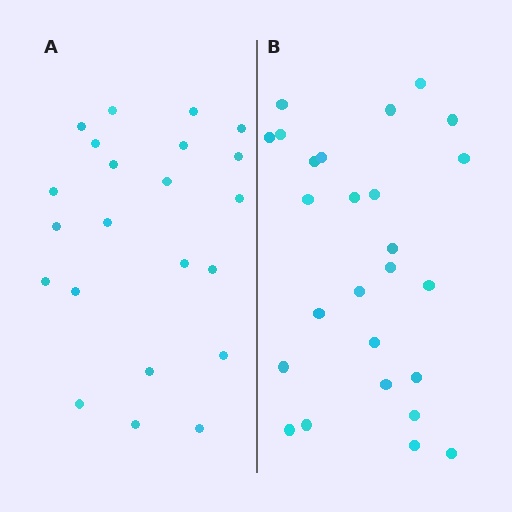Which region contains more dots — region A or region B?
Region B (the right region) has more dots.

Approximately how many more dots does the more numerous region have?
Region B has about 4 more dots than region A.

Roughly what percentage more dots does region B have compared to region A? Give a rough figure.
About 20% more.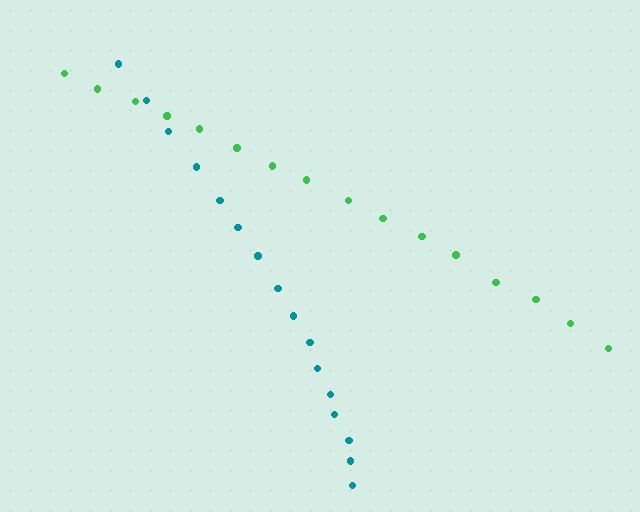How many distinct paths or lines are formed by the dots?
There are 2 distinct paths.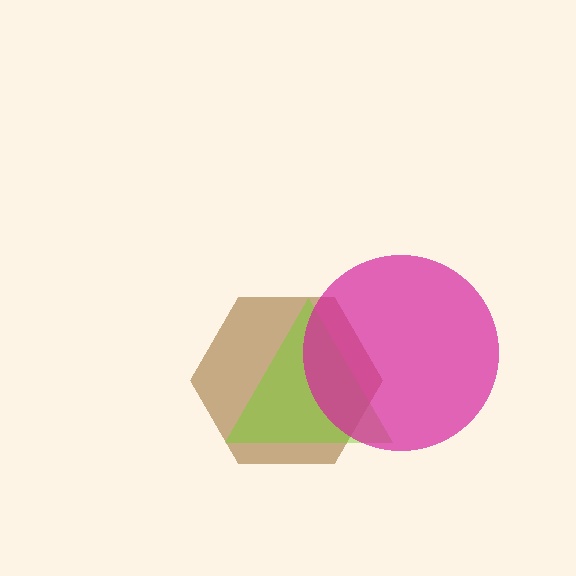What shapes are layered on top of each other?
The layered shapes are: a brown hexagon, a lime triangle, a magenta circle.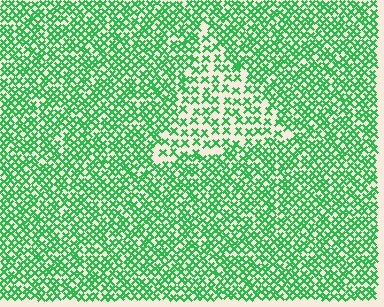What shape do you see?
I see a triangle.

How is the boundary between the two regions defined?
The boundary is defined by a change in element density (approximately 1.9x ratio). All elements are the same color, size, and shape.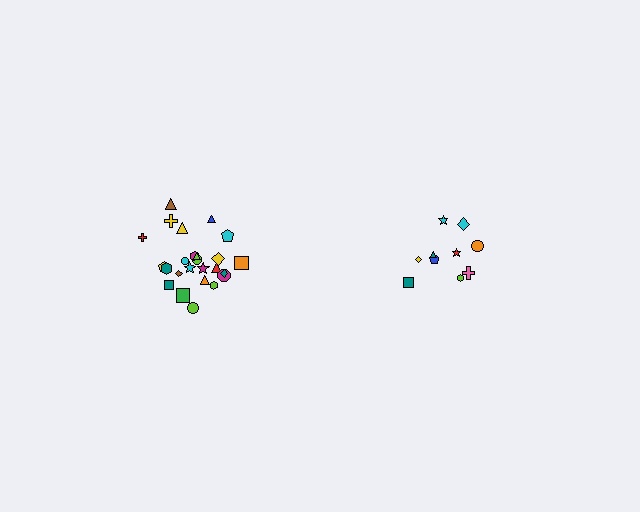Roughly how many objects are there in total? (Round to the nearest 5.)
Roughly 35 objects in total.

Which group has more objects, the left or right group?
The left group.